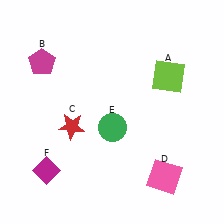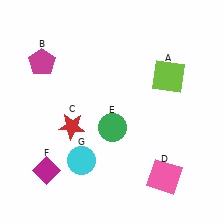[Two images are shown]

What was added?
A cyan circle (G) was added in Image 2.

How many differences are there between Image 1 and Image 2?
There is 1 difference between the two images.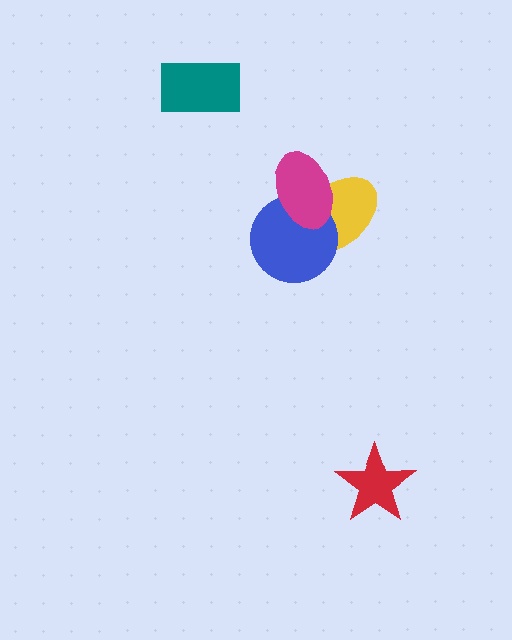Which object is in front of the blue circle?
The magenta ellipse is in front of the blue circle.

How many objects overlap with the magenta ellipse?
2 objects overlap with the magenta ellipse.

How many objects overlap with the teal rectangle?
0 objects overlap with the teal rectangle.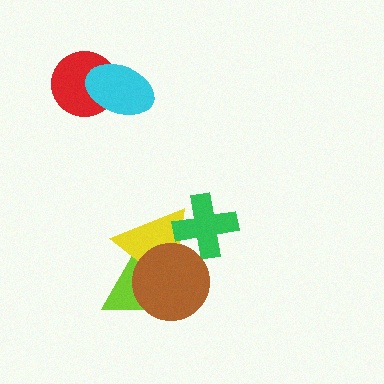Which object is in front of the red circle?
The cyan ellipse is in front of the red circle.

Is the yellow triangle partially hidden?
Yes, it is partially covered by another shape.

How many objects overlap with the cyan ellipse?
1 object overlaps with the cyan ellipse.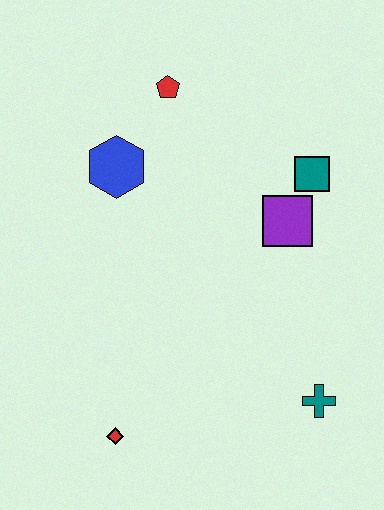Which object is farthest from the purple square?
The red diamond is farthest from the purple square.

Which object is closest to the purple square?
The teal square is closest to the purple square.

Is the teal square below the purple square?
No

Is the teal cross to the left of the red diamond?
No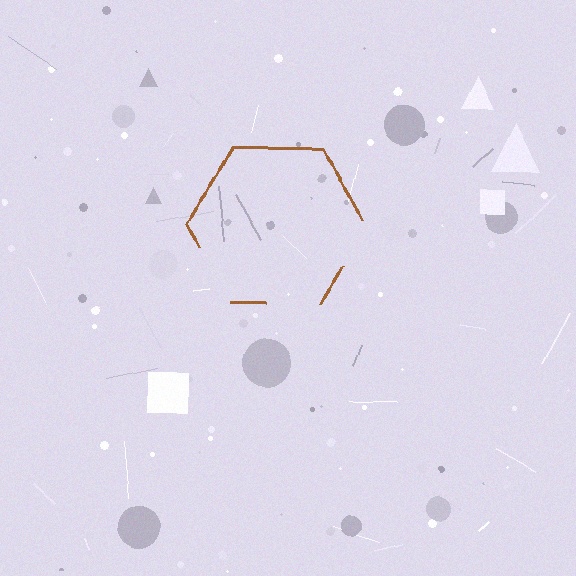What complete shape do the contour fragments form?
The contour fragments form a hexagon.